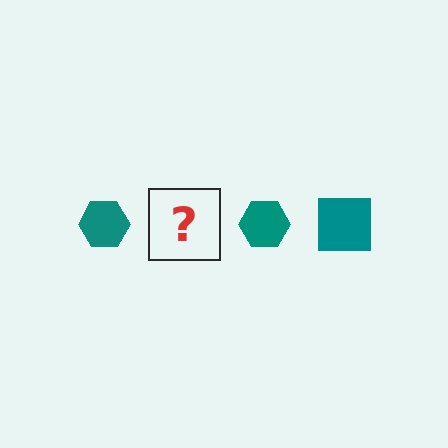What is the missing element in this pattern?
The missing element is a teal square.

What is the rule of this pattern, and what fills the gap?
The rule is that the pattern cycles through hexagon, square shapes in teal. The gap should be filled with a teal square.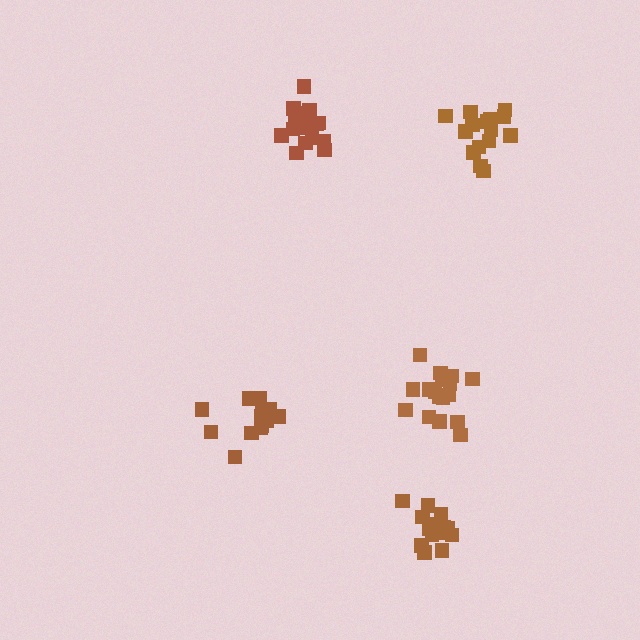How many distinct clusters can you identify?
There are 5 distinct clusters.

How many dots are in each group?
Group 1: 18 dots, Group 2: 15 dots, Group 3: 17 dots, Group 4: 15 dots, Group 5: 14 dots (79 total).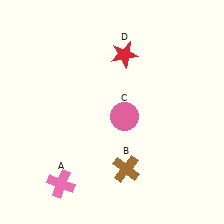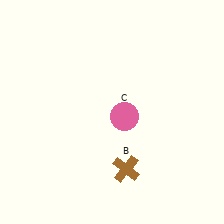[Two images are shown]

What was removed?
The pink cross (A), the red star (D) were removed in Image 2.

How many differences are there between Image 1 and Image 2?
There are 2 differences between the two images.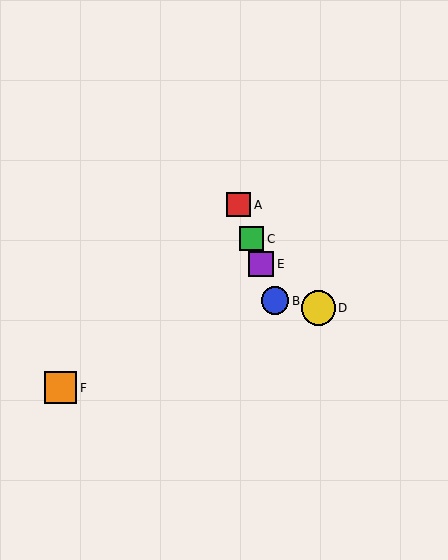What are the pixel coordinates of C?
Object C is at (252, 239).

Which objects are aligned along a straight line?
Objects A, B, C, E are aligned along a straight line.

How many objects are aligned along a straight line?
4 objects (A, B, C, E) are aligned along a straight line.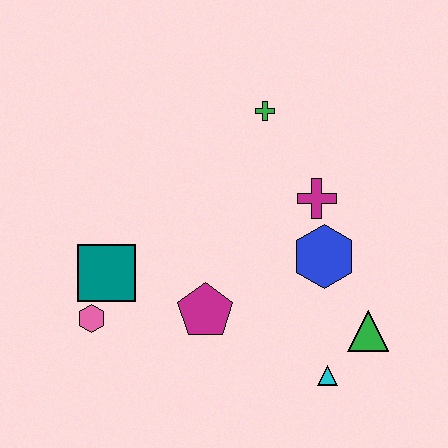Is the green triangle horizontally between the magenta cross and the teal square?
No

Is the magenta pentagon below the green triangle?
No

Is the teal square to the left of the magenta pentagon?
Yes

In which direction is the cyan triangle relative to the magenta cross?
The cyan triangle is below the magenta cross.